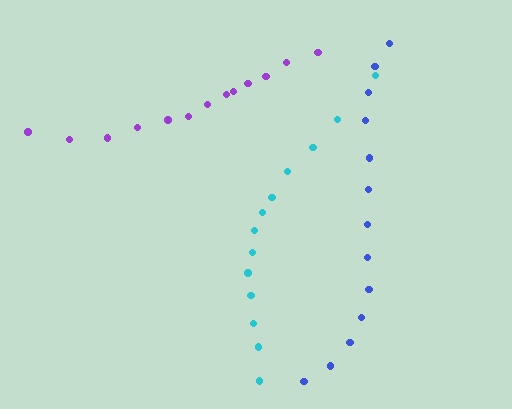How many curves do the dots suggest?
There are 3 distinct paths.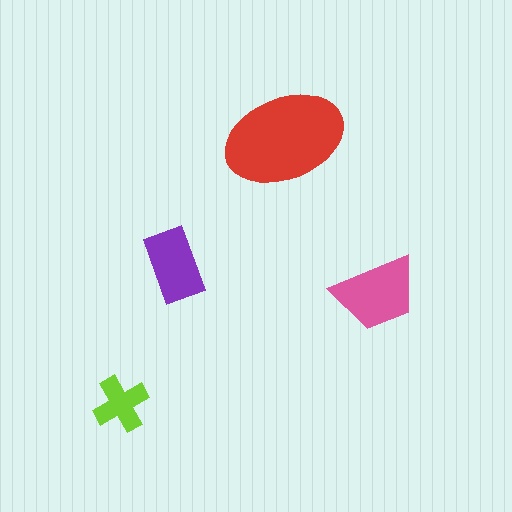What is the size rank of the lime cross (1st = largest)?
4th.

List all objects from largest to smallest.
The red ellipse, the pink trapezoid, the purple rectangle, the lime cross.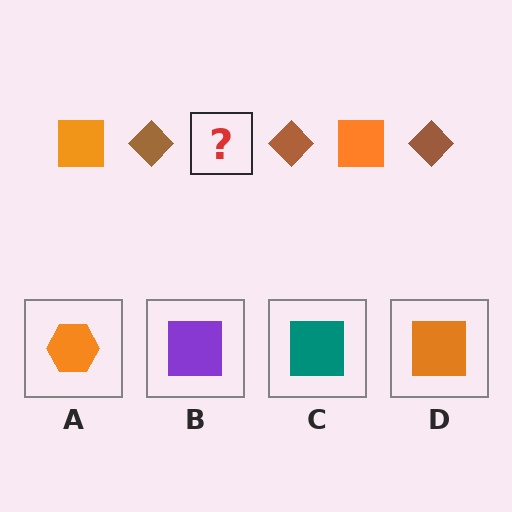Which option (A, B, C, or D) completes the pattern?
D.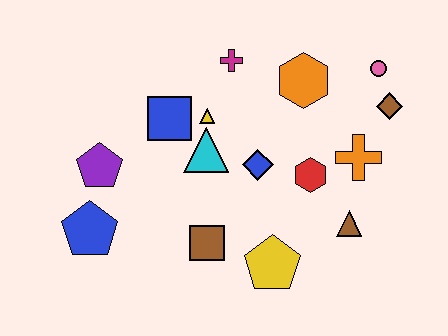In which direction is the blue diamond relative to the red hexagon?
The blue diamond is to the left of the red hexagon.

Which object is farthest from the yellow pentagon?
The pink circle is farthest from the yellow pentagon.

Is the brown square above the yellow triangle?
No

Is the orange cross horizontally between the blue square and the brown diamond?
Yes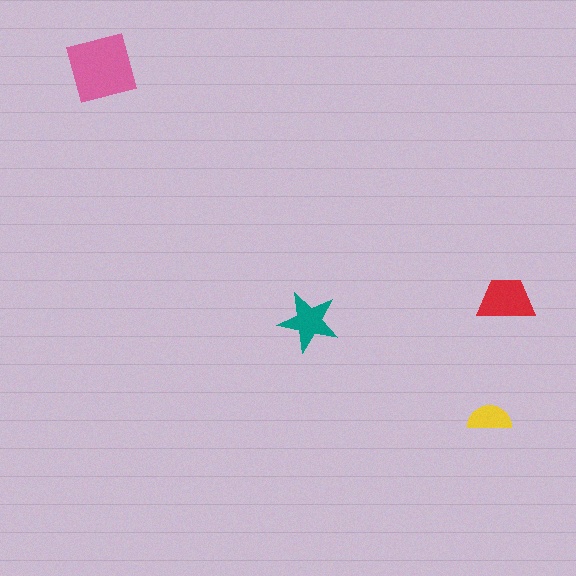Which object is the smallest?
The yellow semicircle.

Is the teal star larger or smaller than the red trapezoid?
Smaller.